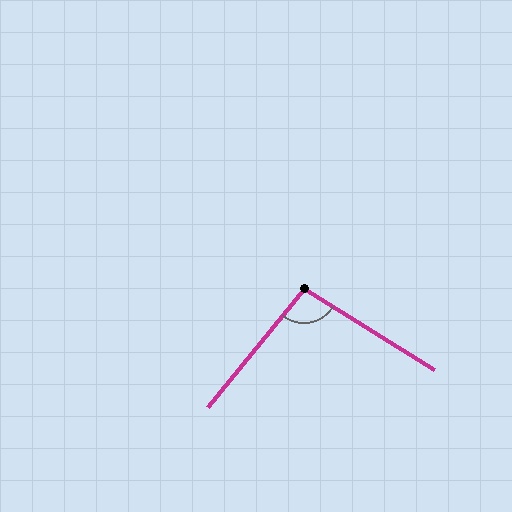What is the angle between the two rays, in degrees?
Approximately 97 degrees.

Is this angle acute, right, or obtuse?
It is obtuse.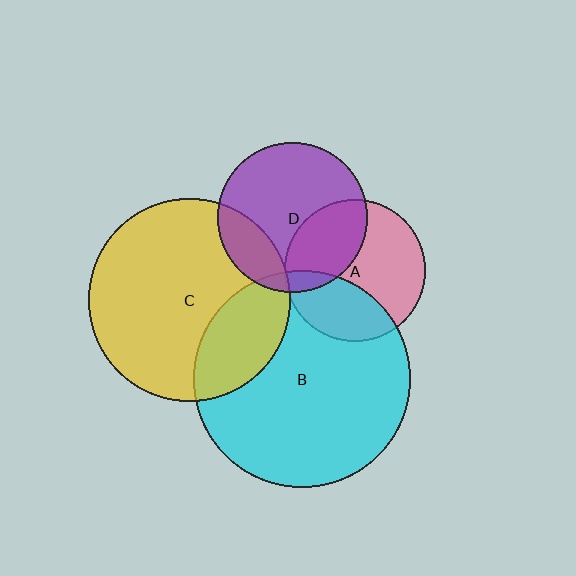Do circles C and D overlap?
Yes.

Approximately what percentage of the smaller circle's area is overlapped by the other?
Approximately 20%.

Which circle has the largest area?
Circle B (cyan).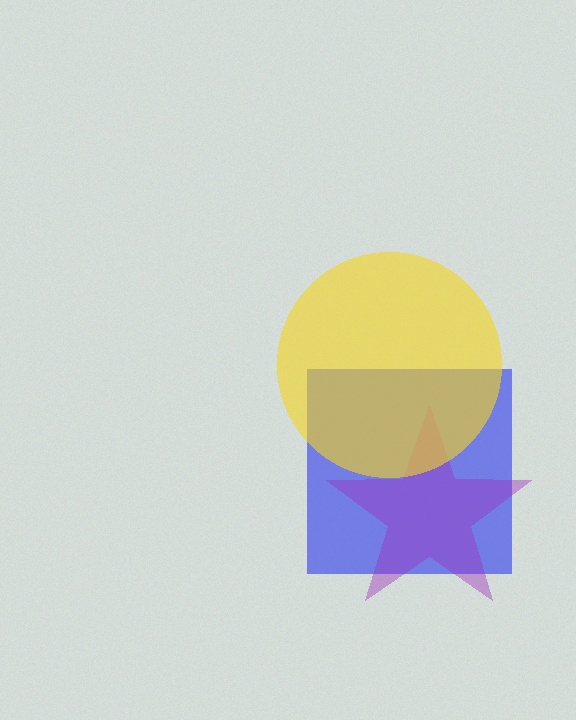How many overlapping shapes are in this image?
There are 3 overlapping shapes in the image.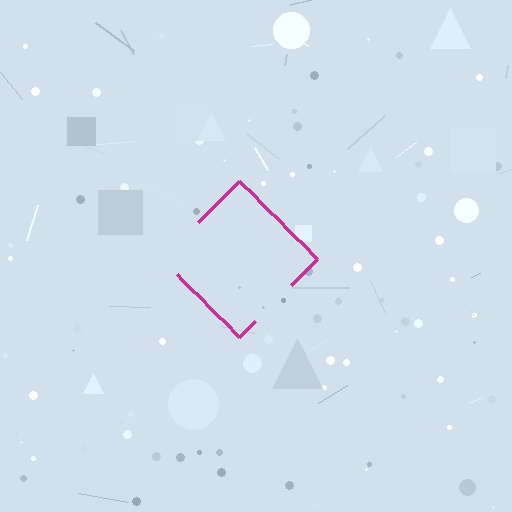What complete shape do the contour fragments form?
The contour fragments form a diamond.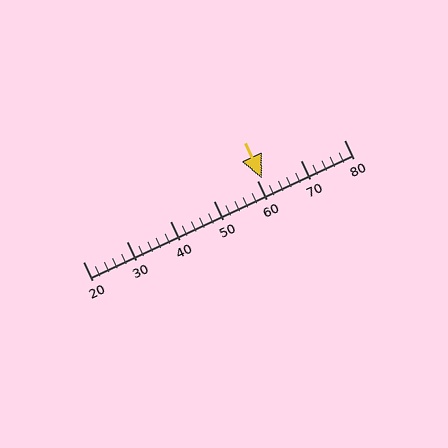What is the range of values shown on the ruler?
The ruler shows values from 20 to 80.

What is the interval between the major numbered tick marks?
The major tick marks are spaced 10 units apart.